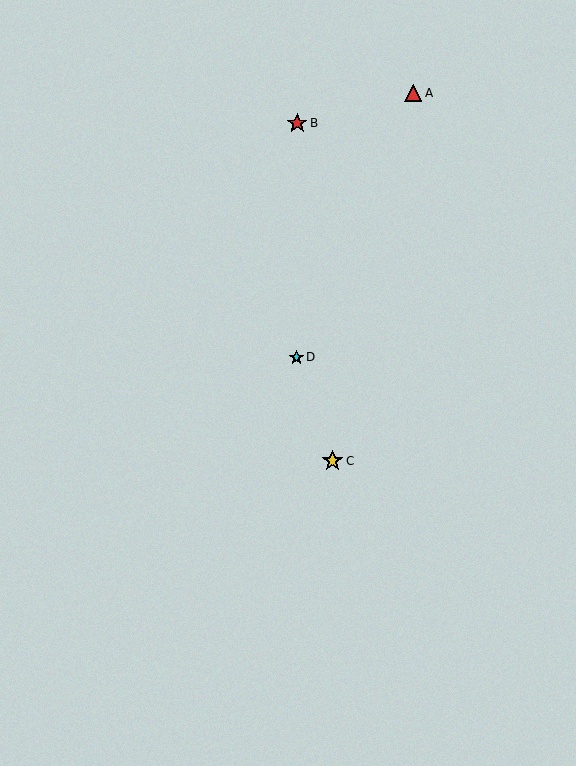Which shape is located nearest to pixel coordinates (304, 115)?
The red star (labeled B) at (297, 123) is nearest to that location.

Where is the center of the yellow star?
The center of the yellow star is at (332, 461).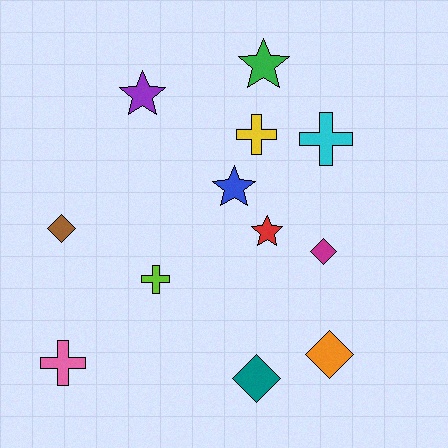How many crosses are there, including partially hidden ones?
There are 4 crosses.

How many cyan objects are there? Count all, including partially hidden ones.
There is 1 cyan object.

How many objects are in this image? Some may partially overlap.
There are 12 objects.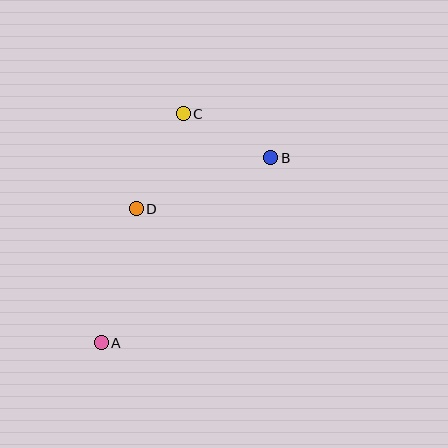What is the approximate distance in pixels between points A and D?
The distance between A and D is approximately 138 pixels.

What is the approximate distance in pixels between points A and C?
The distance between A and C is approximately 243 pixels.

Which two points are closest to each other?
Points B and C are closest to each other.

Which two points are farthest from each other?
Points A and B are farthest from each other.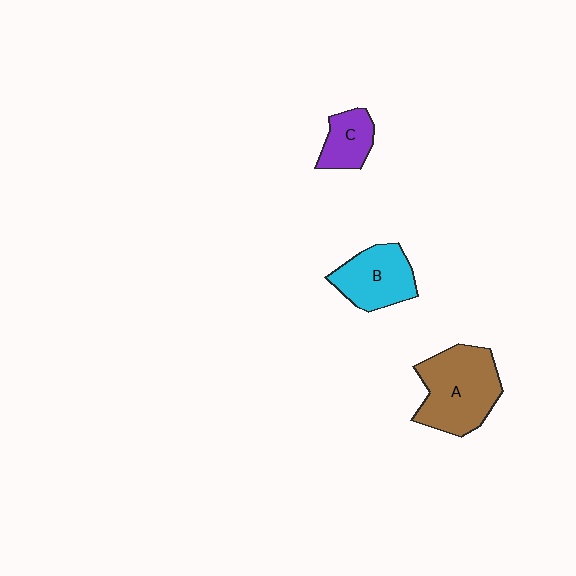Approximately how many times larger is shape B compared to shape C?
Approximately 1.6 times.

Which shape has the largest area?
Shape A (brown).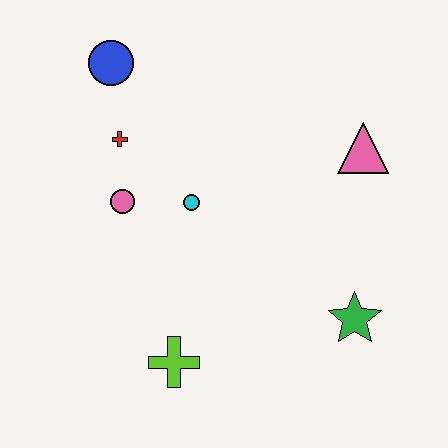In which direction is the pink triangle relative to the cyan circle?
The pink triangle is to the right of the cyan circle.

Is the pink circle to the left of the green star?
Yes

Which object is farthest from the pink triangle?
The lime cross is farthest from the pink triangle.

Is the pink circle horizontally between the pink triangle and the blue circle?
Yes